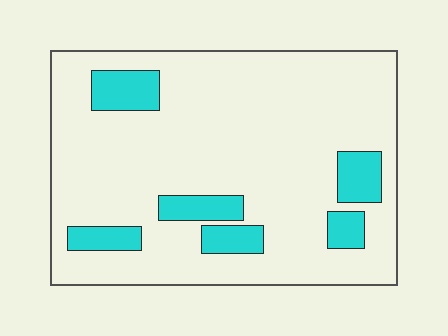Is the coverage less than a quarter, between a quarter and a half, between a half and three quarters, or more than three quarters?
Less than a quarter.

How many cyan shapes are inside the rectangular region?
6.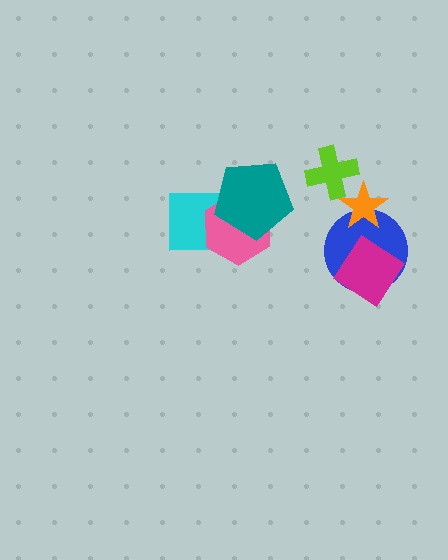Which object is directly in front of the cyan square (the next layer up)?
The pink hexagon is directly in front of the cyan square.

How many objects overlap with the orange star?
2 objects overlap with the orange star.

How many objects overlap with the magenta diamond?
1 object overlaps with the magenta diamond.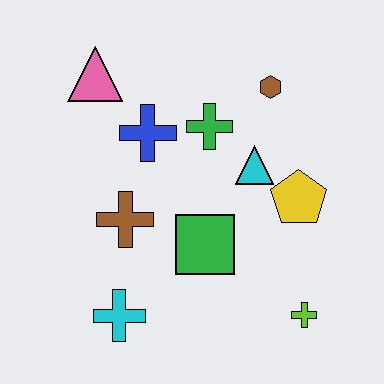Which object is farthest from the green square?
The pink triangle is farthest from the green square.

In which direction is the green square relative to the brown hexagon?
The green square is below the brown hexagon.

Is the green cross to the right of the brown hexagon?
No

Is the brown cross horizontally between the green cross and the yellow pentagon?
No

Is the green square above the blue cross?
No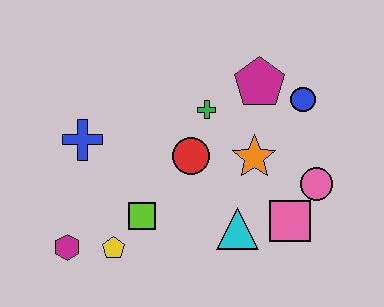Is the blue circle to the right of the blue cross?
Yes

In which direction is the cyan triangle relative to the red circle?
The cyan triangle is below the red circle.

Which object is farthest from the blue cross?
The pink circle is farthest from the blue cross.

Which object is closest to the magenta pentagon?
The blue circle is closest to the magenta pentagon.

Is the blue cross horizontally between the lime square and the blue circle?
No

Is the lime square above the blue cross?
No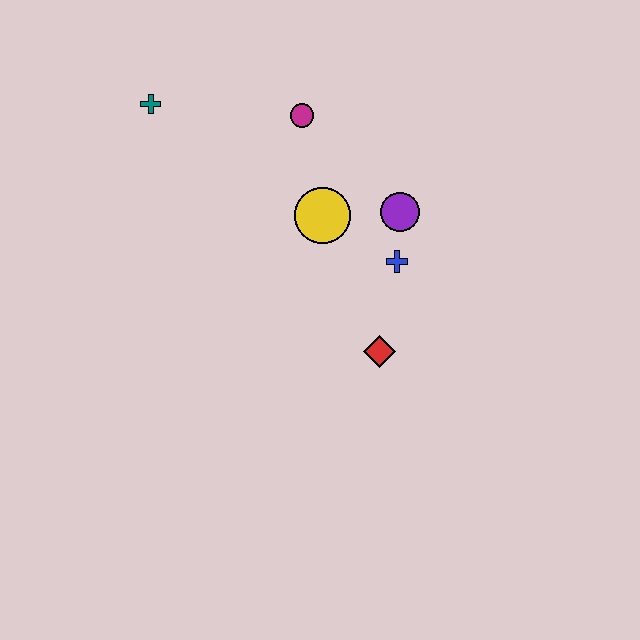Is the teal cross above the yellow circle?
Yes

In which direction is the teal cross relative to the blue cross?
The teal cross is to the left of the blue cross.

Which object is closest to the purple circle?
The blue cross is closest to the purple circle.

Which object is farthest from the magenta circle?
The red diamond is farthest from the magenta circle.